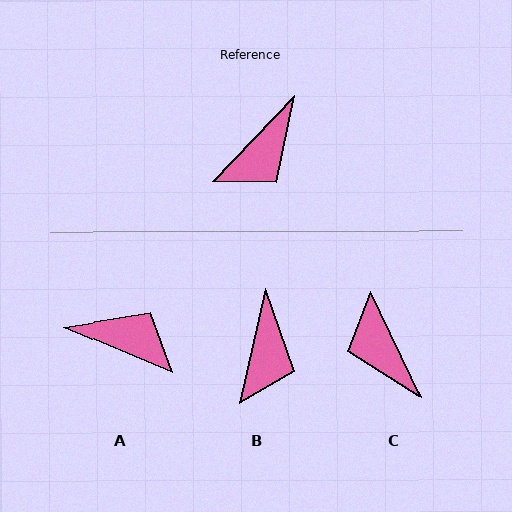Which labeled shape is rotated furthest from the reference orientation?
C, about 111 degrees away.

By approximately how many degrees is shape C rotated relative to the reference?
Approximately 111 degrees clockwise.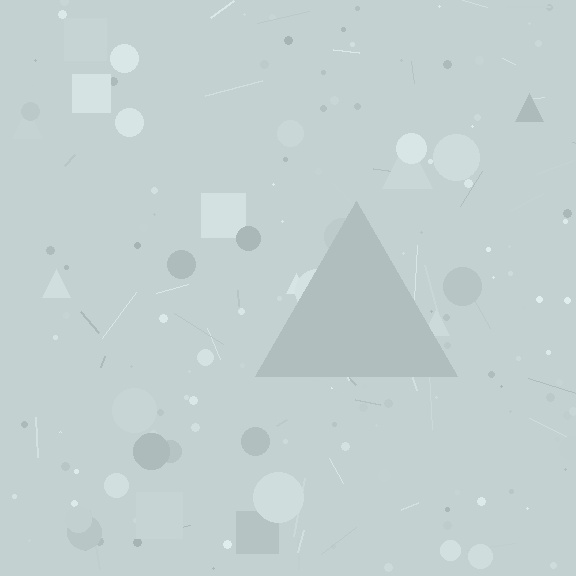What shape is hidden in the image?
A triangle is hidden in the image.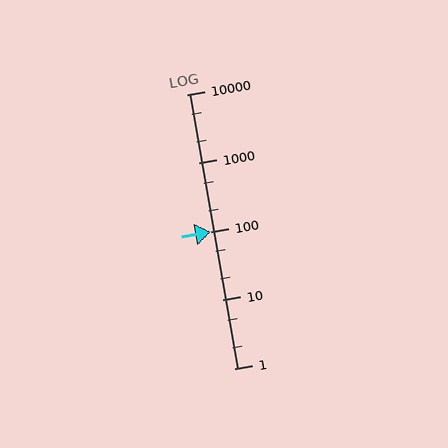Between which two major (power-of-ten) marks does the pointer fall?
The pointer is between 10 and 100.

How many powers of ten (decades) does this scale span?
The scale spans 4 decades, from 1 to 10000.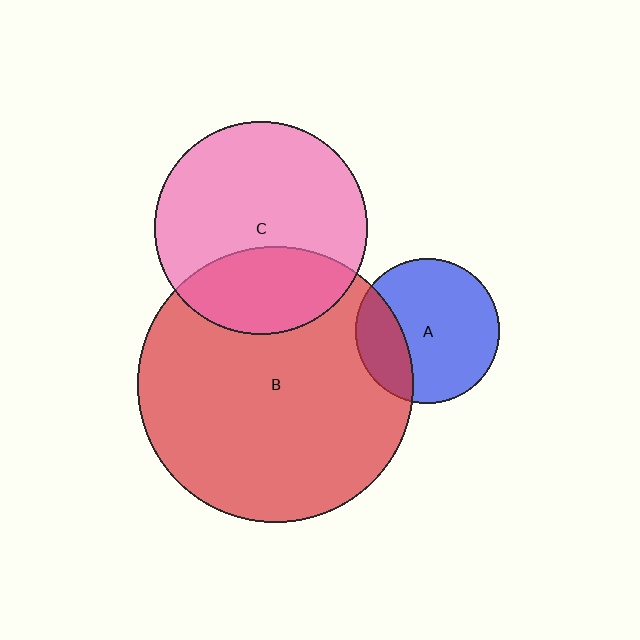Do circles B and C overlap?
Yes.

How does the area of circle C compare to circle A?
Approximately 2.2 times.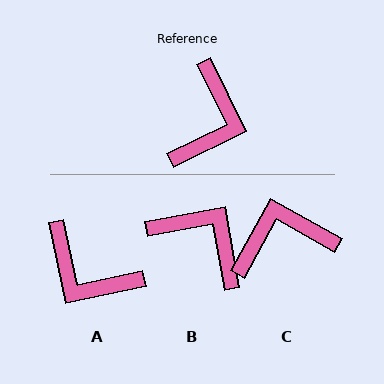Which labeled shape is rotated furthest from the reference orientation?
C, about 125 degrees away.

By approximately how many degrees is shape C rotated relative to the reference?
Approximately 125 degrees counter-clockwise.